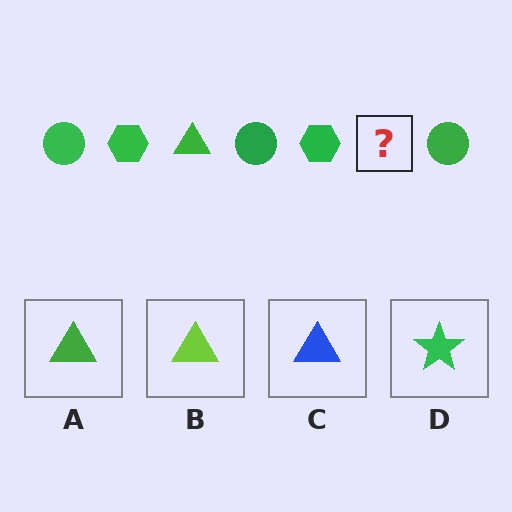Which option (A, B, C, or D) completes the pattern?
A.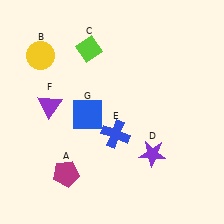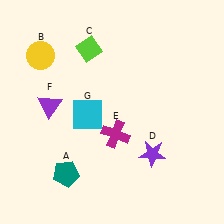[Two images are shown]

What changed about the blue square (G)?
In Image 1, G is blue. In Image 2, it changed to cyan.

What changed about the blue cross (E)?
In Image 1, E is blue. In Image 2, it changed to magenta.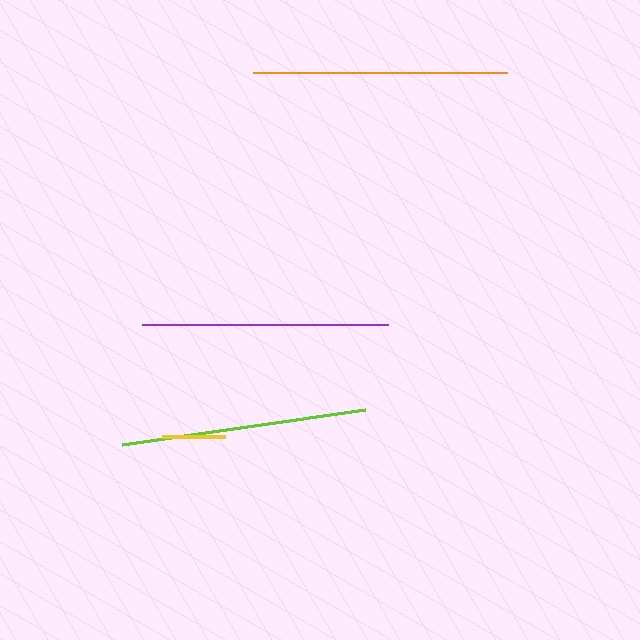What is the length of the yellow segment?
The yellow segment is approximately 63 pixels long.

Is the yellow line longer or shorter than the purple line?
The purple line is longer than the yellow line.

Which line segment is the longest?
The orange line is the longest at approximately 254 pixels.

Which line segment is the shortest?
The yellow line is the shortest at approximately 63 pixels.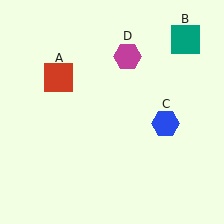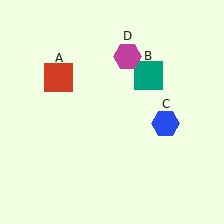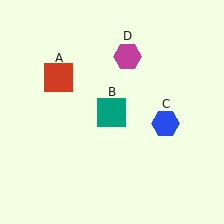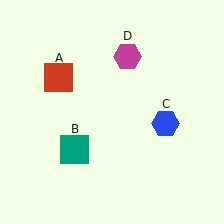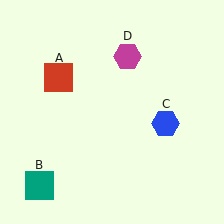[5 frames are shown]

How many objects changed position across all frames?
1 object changed position: teal square (object B).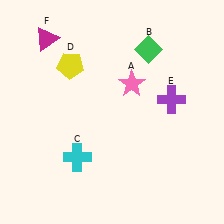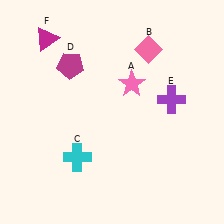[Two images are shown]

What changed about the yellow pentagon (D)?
In Image 1, D is yellow. In Image 2, it changed to magenta.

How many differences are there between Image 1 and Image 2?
There are 2 differences between the two images.